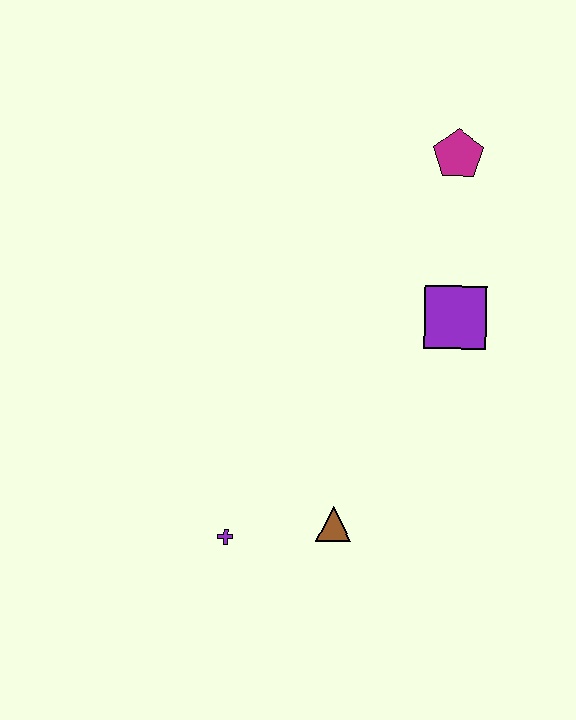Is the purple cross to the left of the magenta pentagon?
Yes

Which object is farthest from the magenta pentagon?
The purple cross is farthest from the magenta pentagon.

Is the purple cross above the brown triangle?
No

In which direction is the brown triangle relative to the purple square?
The brown triangle is below the purple square.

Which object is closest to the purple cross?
The brown triangle is closest to the purple cross.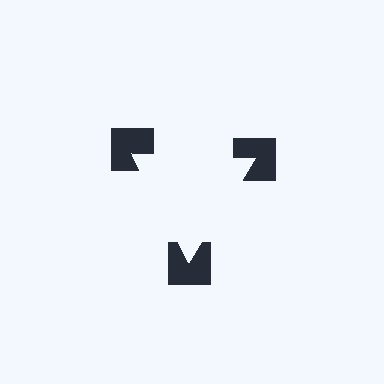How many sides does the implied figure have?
3 sides.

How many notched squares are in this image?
There are 3 — one at each vertex of the illusory triangle.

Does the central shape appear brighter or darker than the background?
It typically appears slightly brighter than the background, even though no actual brightness change is drawn.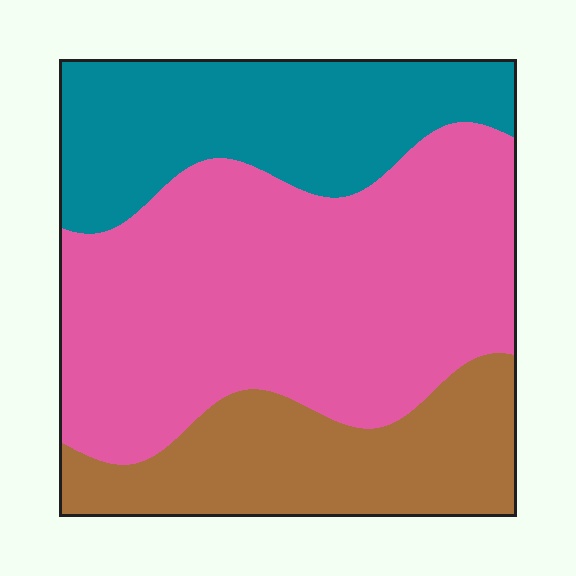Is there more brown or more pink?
Pink.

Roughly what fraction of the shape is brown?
Brown covers about 25% of the shape.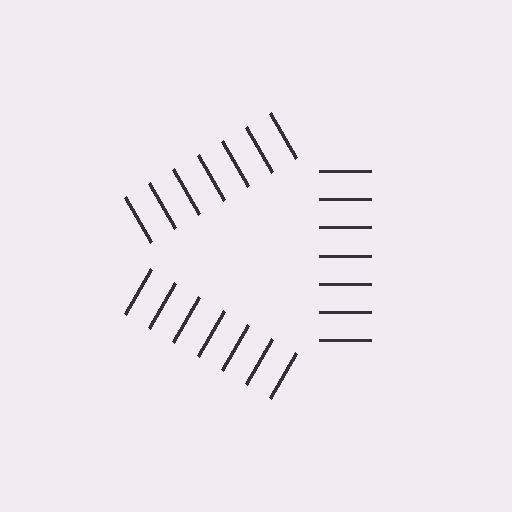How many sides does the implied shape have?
3 sides — the line-ends trace a triangle.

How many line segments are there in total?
21 — 7 along each of the 3 edges.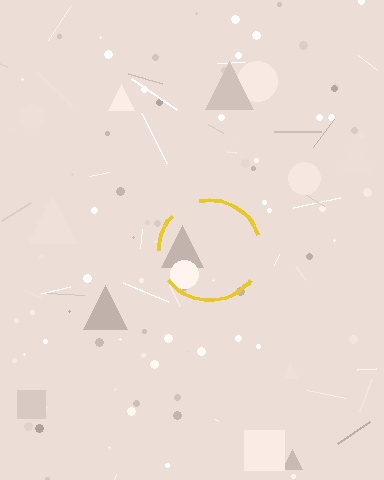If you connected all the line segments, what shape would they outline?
They would outline a circle.